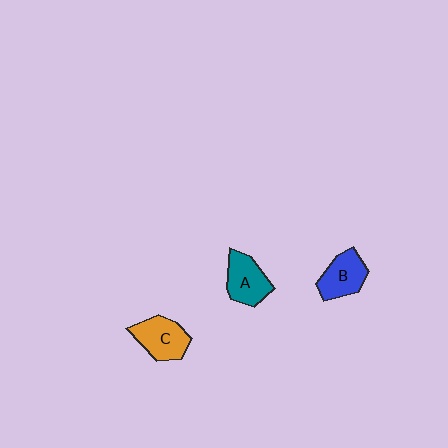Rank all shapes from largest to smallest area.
From largest to smallest: C (orange), A (teal), B (blue).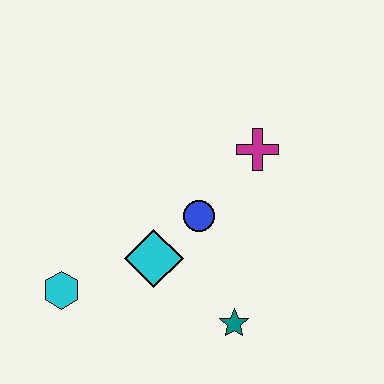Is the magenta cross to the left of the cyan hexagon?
No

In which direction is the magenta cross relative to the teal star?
The magenta cross is above the teal star.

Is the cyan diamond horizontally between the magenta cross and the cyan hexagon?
Yes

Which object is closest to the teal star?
The cyan diamond is closest to the teal star.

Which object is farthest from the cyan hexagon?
The magenta cross is farthest from the cyan hexagon.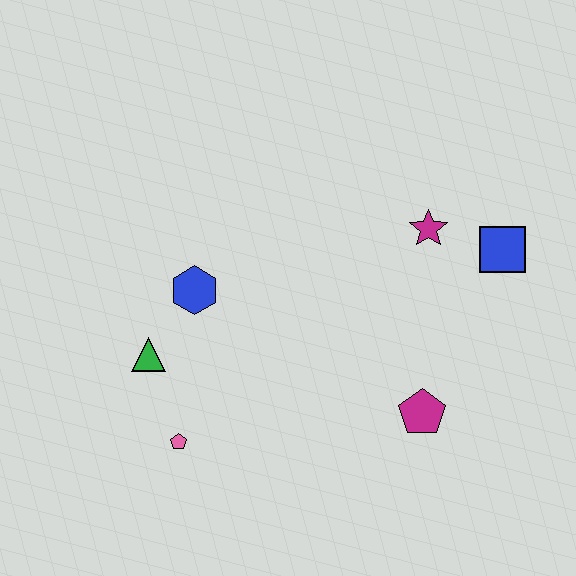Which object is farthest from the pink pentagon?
The blue square is farthest from the pink pentagon.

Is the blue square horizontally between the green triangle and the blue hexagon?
No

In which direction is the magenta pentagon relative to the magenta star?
The magenta pentagon is below the magenta star.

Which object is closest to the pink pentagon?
The green triangle is closest to the pink pentagon.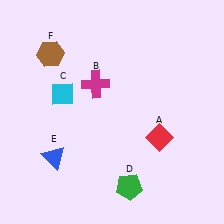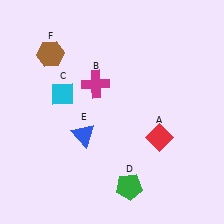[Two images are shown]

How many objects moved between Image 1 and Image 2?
1 object moved between the two images.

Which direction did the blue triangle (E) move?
The blue triangle (E) moved right.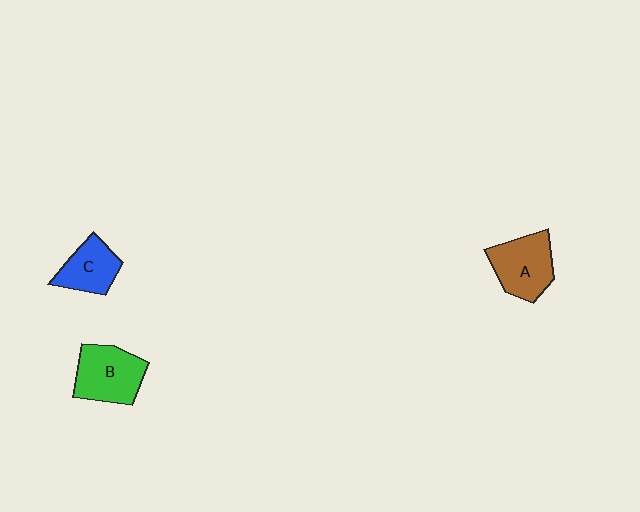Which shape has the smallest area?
Shape C (blue).